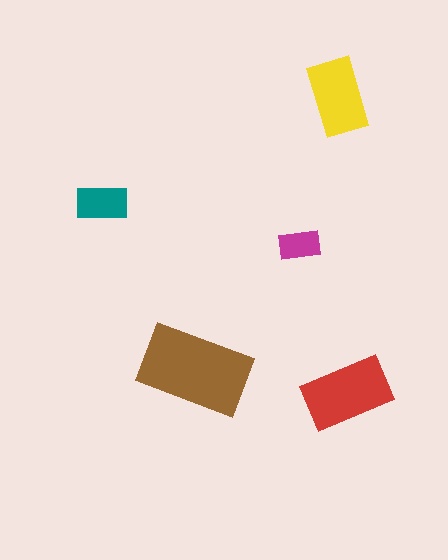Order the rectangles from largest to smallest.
the brown one, the red one, the yellow one, the teal one, the magenta one.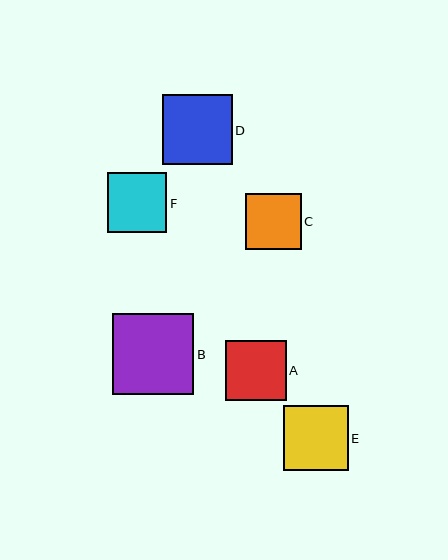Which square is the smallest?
Square C is the smallest with a size of approximately 56 pixels.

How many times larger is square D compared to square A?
Square D is approximately 1.2 times the size of square A.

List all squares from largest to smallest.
From largest to smallest: B, D, E, A, F, C.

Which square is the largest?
Square B is the largest with a size of approximately 81 pixels.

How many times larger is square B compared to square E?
Square B is approximately 1.2 times the size of square E.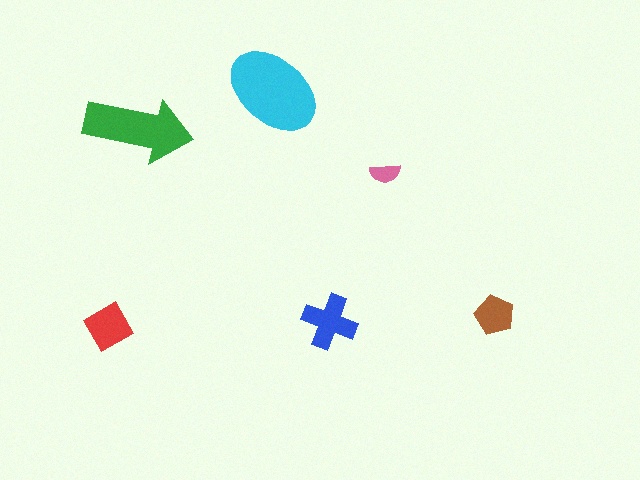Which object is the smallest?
The pink semicircle.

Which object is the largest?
The cyan ellipse.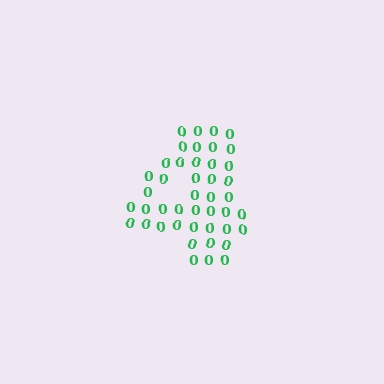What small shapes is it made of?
It is made of small digit 0's.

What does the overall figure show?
The overall figure shows the digit 4.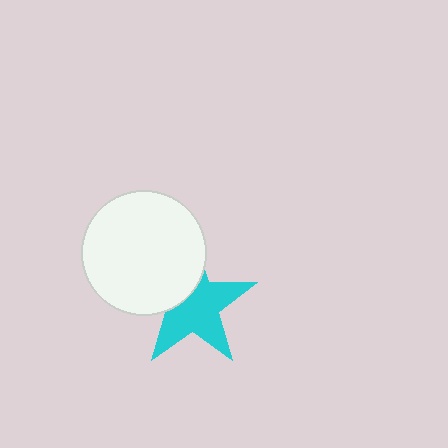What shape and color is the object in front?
The object in front is a white circle.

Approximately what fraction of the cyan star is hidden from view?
Roughly 35% of the cyan star is hidden behind the white circle.